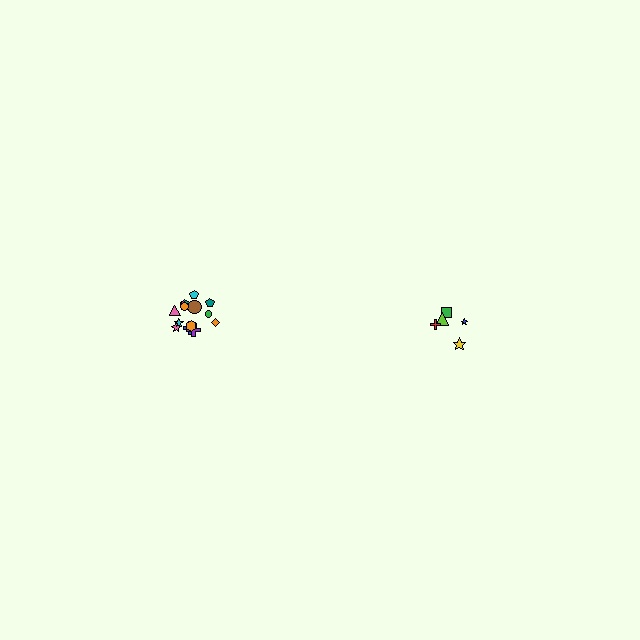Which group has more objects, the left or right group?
The left group.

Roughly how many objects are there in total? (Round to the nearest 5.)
Roughly 20 objects in total.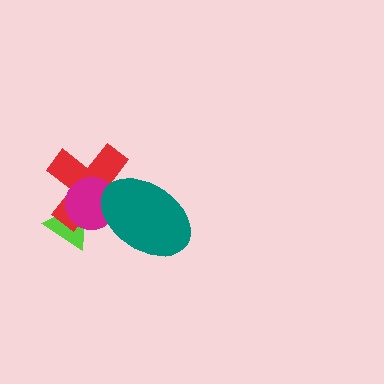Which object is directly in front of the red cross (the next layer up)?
The magenta circle is directly in front of the red cross.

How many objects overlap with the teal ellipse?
2 objects overlap with the teal ellipse.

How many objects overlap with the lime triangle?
2 objects overlap with the lime triangle.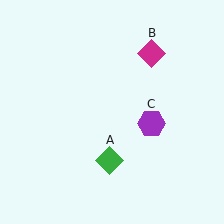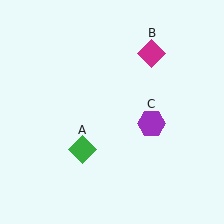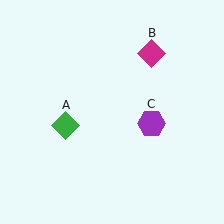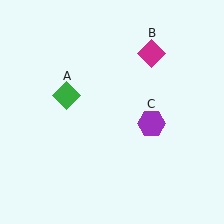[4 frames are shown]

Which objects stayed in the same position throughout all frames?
Magenta diamond (object B) and purple hexagon (object C) remained stationary.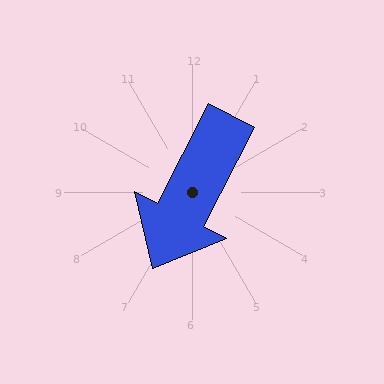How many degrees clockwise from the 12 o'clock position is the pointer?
Approximately 207 degrees.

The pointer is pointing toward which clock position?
Roughly 7 o'clock.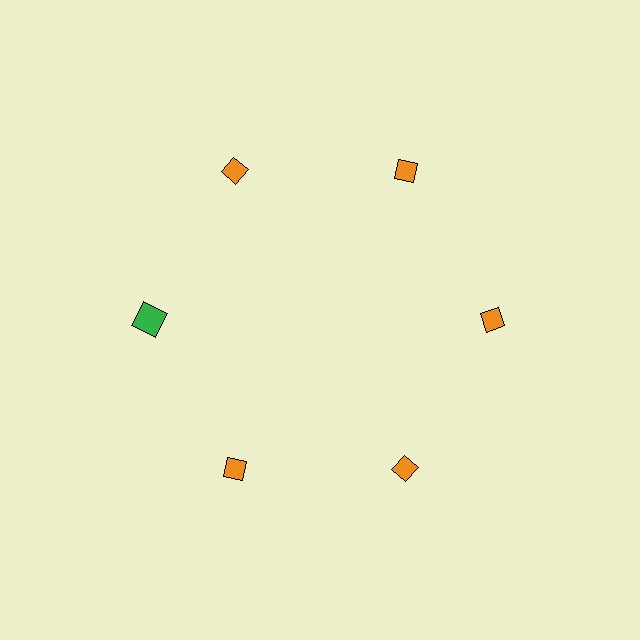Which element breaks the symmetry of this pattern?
The green square at roughly the 9 o'clock position breaks the symmetry. All other shapes are orange diamonds.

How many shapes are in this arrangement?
There are 6 shapes arranged in a ring pattern.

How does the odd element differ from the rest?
It differs in both color (green instead of orange) and shape (square instead of diamond).